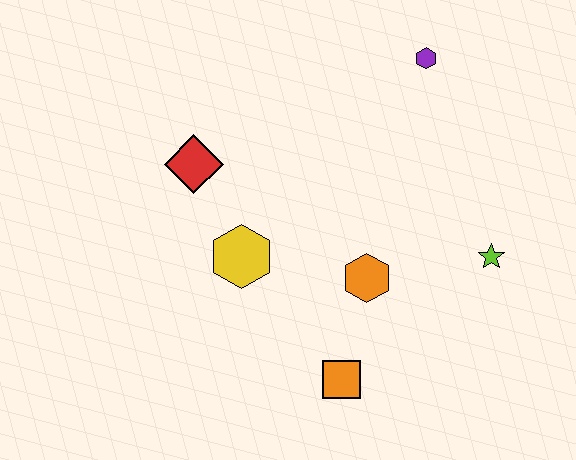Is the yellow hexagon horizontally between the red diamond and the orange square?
Yes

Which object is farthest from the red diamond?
The lime star is farthest from the red diamond.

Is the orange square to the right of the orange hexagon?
No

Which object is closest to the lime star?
The orange hexagon is closest to the lime star.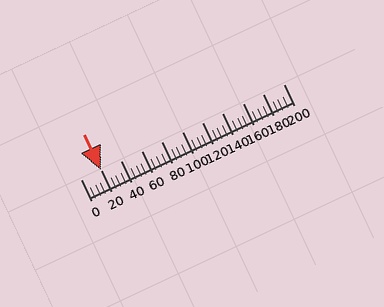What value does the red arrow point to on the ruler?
The red arrow points to approximately 20.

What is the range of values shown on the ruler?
The ruler shows values from 0 to 200.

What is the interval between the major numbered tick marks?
The major tick marks are spaced 20 units apart.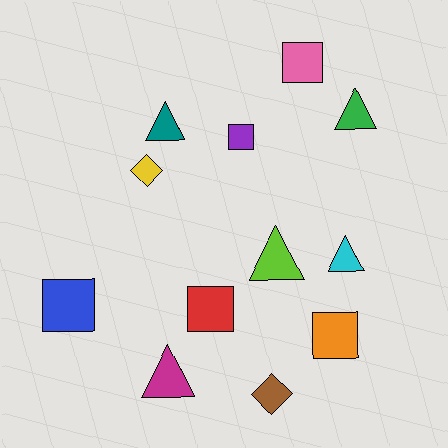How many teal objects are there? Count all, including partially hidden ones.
There is 1 teal object.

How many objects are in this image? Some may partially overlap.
There are 12 objects.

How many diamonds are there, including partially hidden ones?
There are 2 diamonds.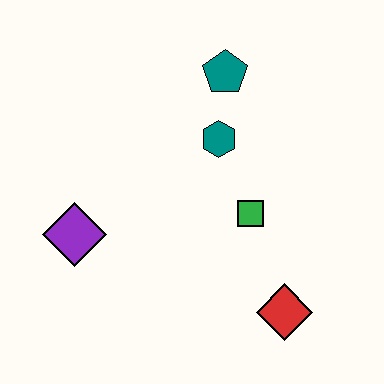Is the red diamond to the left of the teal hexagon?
No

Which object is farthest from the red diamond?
The teal pentagon is farthest from the red diamond.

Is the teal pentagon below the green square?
No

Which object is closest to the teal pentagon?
The teal hexagon is closest to the teal pentagon.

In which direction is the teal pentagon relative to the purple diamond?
The teal pentagon is above the purple diamond.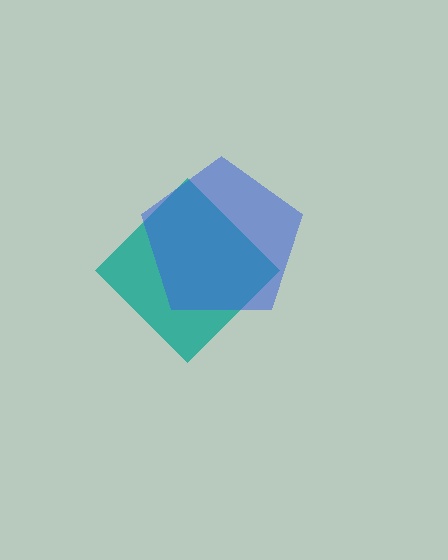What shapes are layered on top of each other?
The layered shapes are: a teal diamond, a blue pentagon.